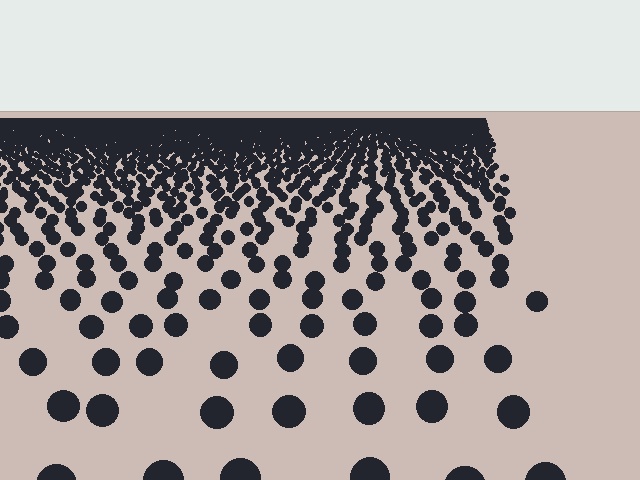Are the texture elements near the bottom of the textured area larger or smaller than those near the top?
Larger. Near the bottom, elements are closer to the viewer and appear at a bigger on-screen size.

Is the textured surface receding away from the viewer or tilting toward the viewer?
The surface is receding away from the viewer. Texture elements get smaller and denser toward the top.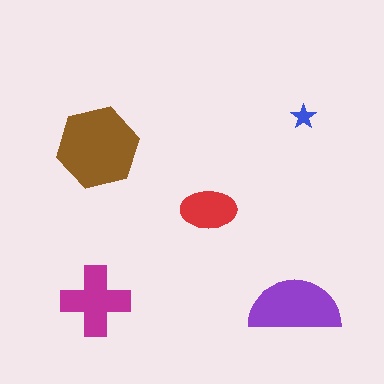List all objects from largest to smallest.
The brown hexagon, the purple semicircle, the magenta cross, the red ellipse, the blue star.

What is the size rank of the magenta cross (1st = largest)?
3rd.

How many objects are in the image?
There are 5 objects in the image.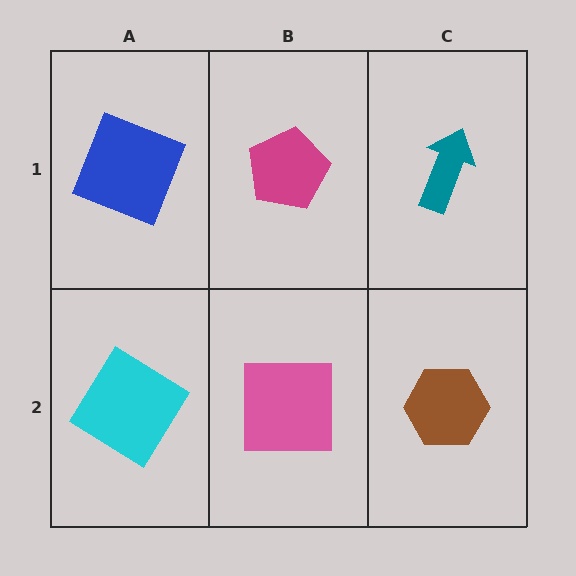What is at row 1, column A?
A blue square.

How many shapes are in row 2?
3 shapes.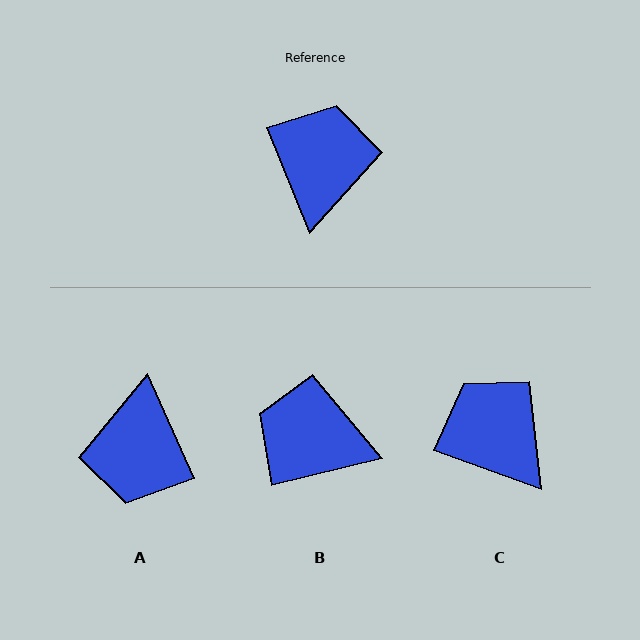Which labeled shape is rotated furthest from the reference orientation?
A, about 178 degrees away.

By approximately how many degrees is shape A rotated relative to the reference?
Approximately 178 degrees clockwise.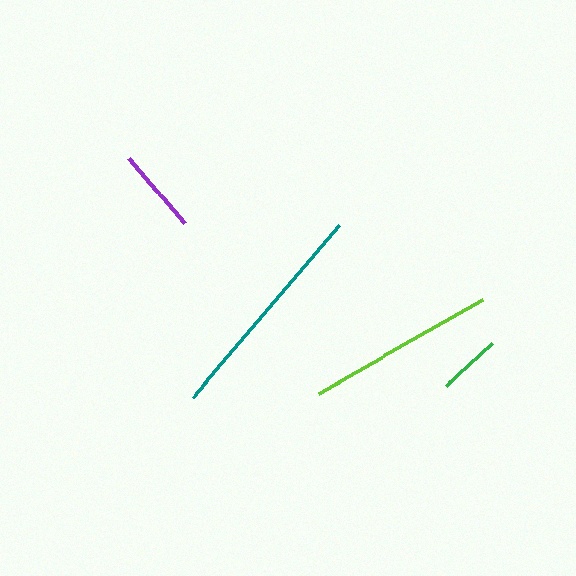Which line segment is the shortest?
The green line is the shortest at approximately 63 pixels.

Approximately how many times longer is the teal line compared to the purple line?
The teal line is approximately 2.7 times the length of the purple line.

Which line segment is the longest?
The teal line is the longest at approximately 227 pixels.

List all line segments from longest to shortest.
From longest to shortest: teal, lime, purple, green.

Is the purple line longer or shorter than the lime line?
The lime line is longer than the purple line.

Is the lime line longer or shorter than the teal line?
The teal line is longer than the lime line.